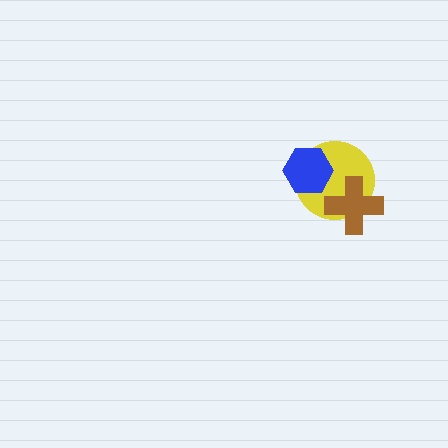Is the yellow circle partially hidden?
Yes, it is partially covered by another shape.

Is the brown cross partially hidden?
No, no other shape covers it.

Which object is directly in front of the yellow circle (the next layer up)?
The brown cross is directly in front of the yellow circle.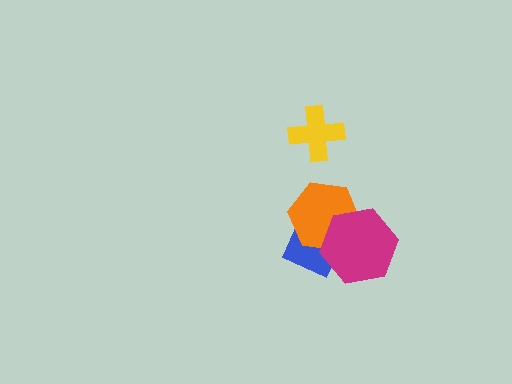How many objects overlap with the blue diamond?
2 objects overlap with the blue diamond.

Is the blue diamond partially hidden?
Yes, it is partially covered by another shape.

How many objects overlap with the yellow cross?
0 objects overlap with the yellow cross.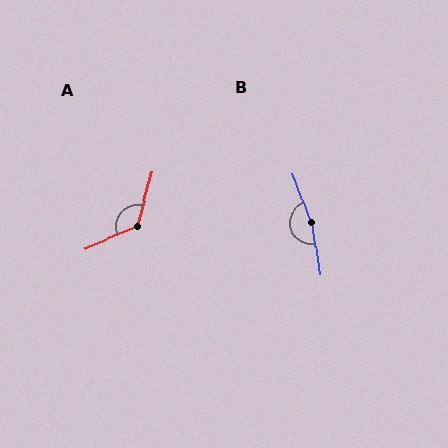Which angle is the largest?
B, at approximately 168 degrees.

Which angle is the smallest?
A, at approximately 128 degrees.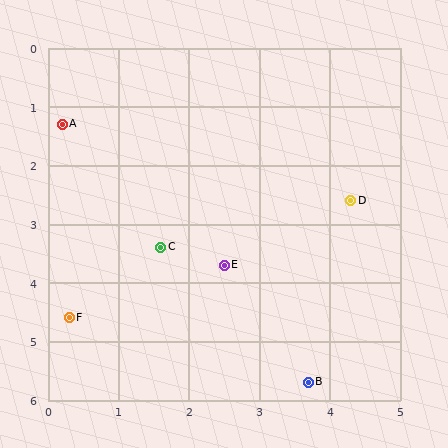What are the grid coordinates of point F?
Point F is at approximately (0.3, 4.6).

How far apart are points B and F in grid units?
Points B and F are about 3.6 grid units apart.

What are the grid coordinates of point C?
Point C is at approximately (1.6, 3.4).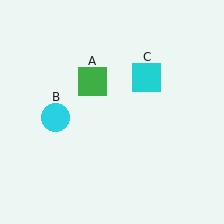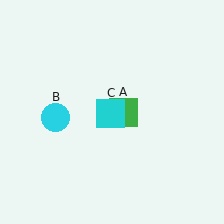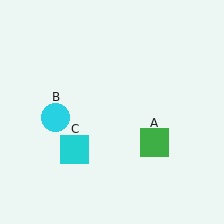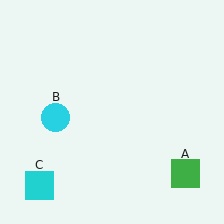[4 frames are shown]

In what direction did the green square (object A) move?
The green square (object A) moved down and to the right.